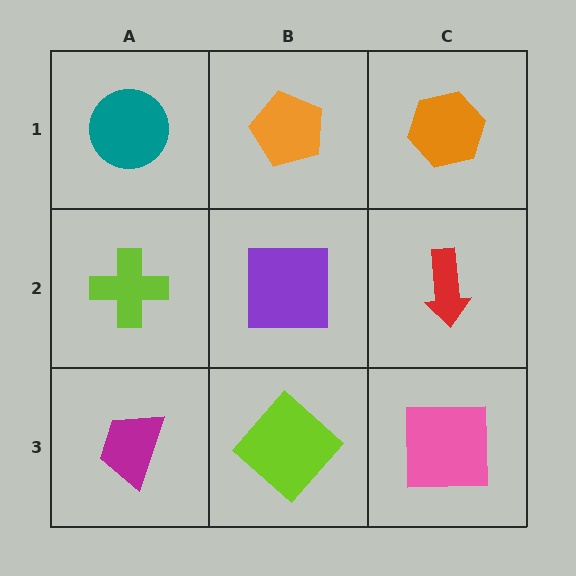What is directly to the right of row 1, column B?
An orange hexagon.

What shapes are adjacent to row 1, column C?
A red arrow (row 2, column C), an orange pentagon (row 1, column B).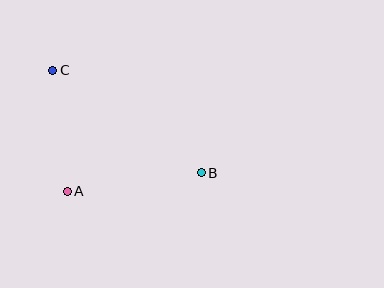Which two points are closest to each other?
Points A and C are closest to each other.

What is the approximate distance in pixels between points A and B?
The distance between A and B is approximately 135 pixels.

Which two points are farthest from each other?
Points B and C are farthest from each other.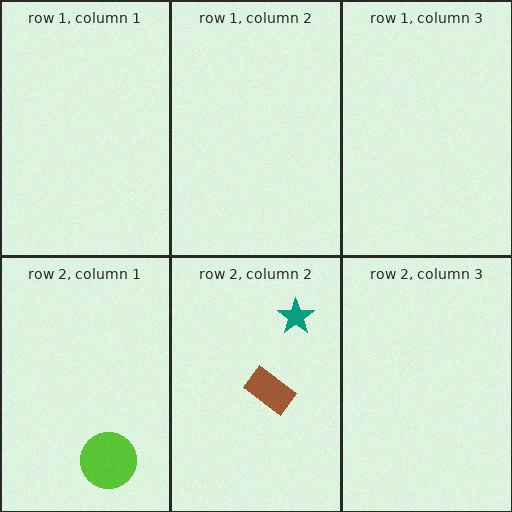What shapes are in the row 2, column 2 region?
The teal star, the brown rectangle.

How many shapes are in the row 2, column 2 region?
2.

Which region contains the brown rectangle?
The row 2, column 2 region.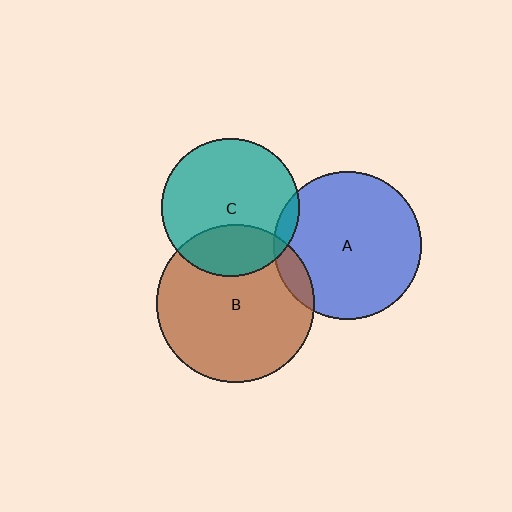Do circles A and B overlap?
Yes.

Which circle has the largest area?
Circle B (brown).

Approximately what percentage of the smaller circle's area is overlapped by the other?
Approximately 10%.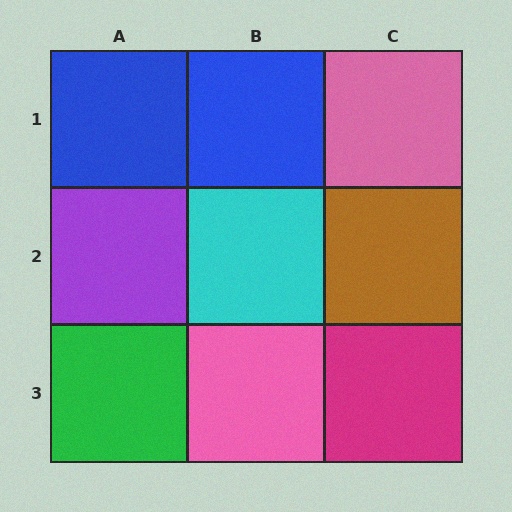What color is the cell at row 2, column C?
Brown.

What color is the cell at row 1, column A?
Blue.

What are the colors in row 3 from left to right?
Green, pink, magenta.